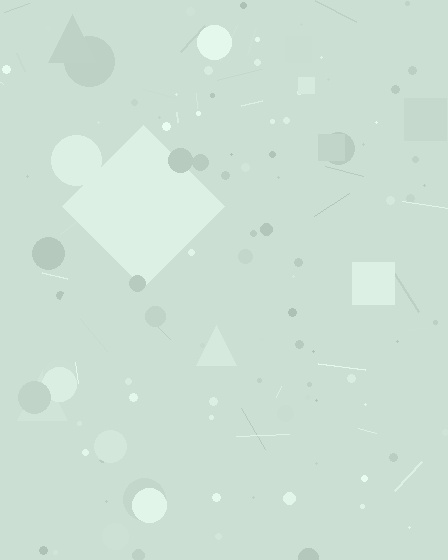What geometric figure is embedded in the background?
A diamond is embedded in the background.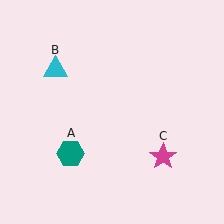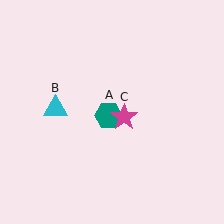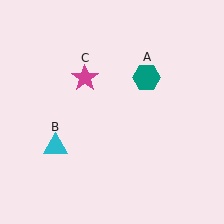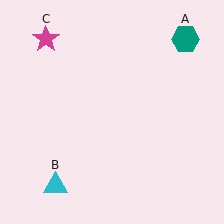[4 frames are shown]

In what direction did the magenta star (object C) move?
The magenta star (object C) moved up and to the left.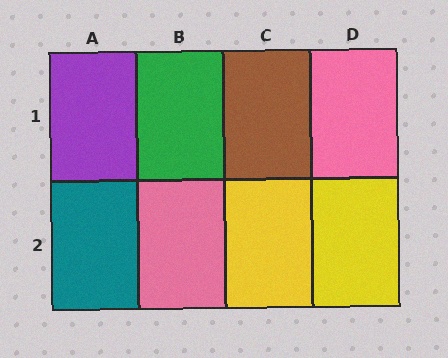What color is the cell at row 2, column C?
Yellow.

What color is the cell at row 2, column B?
Pink.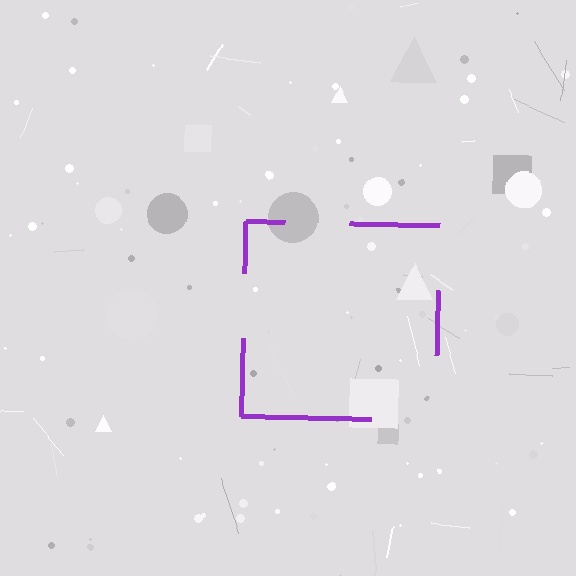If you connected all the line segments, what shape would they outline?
They would outline a square.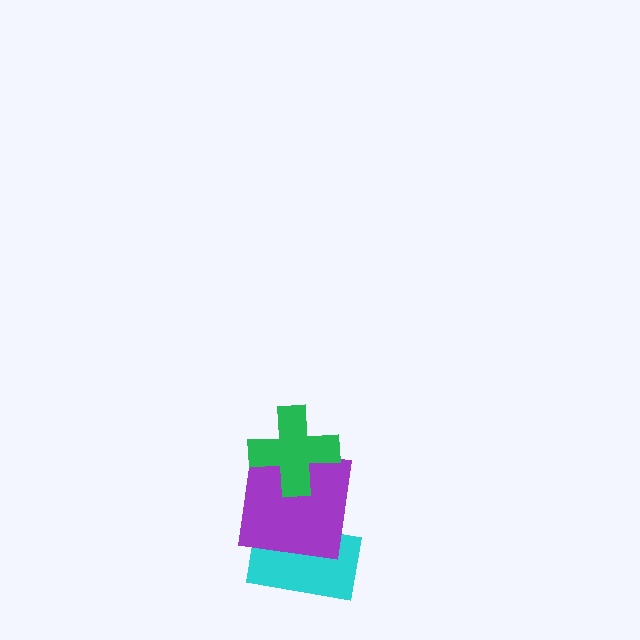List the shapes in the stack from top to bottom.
From top to bottom: the green cross, the purple square, the cyan rectangle.